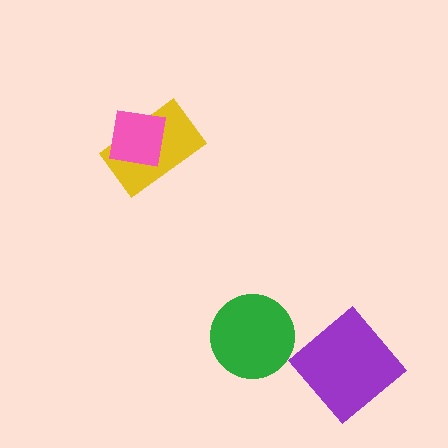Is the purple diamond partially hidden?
No, no other shape covers it.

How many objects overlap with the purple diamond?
0 objects overlap with the purple diamond.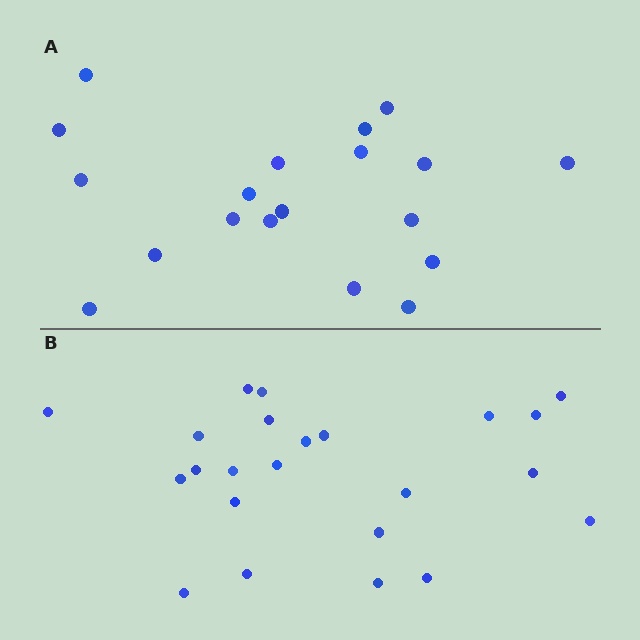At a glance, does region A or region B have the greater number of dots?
Region B (the bottom region) has more dots.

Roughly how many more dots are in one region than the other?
Region B has about 4 more dots than region A.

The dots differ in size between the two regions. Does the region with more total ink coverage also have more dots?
No. Region A has more total ink coverage because its dots are larger, but region B actually contains more individual dots. Total area can be misleading — the number of items is what matters here.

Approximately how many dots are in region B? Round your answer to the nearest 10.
About 20 dots. (The exact count is 23, which rounds to 20.)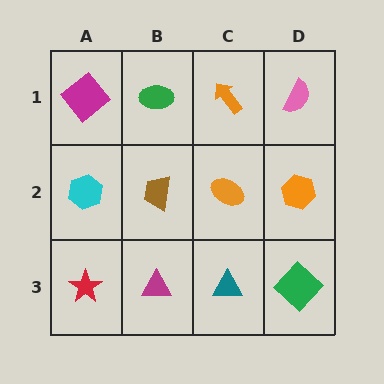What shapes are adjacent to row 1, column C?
An orange ellipse (row 2, column C), a green ellipse (row 1, column B), a pink semicircle (row 1, column D).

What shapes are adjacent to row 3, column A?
A cyan hexagon (row 2, column A), a magenta triangle (row 3, column B).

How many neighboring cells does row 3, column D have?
2.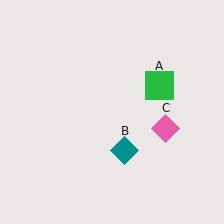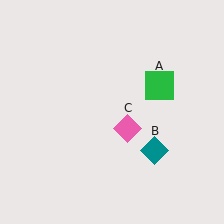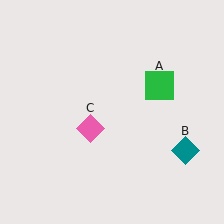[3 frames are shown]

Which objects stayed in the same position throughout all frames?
Green square (object A) remained stationary.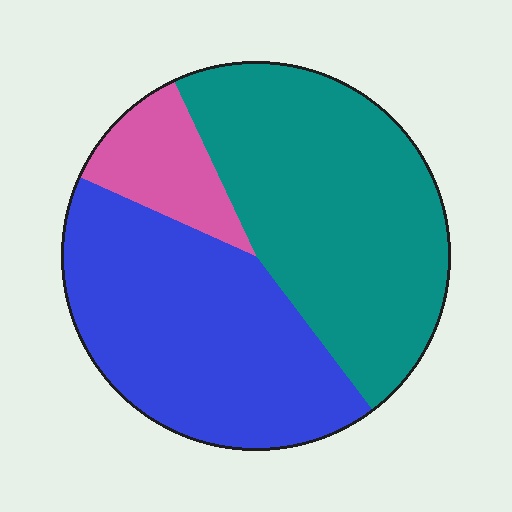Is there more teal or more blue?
Teal.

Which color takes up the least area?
Pink, at roughly 10%.